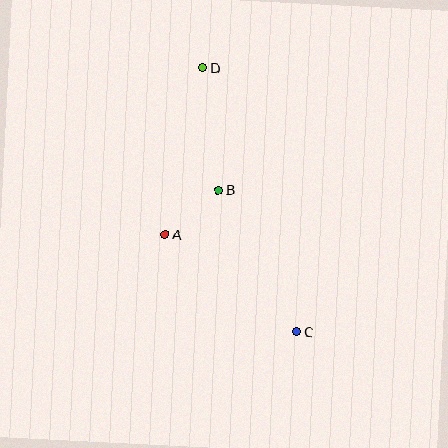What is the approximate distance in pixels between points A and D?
The distance between A and D is approximately 171 pixels.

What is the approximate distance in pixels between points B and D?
The distance between B and D is approximately 123 pixels.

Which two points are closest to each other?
Points A and B are closest to each other.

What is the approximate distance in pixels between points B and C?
The distance between B and C is approximately 162 pixels.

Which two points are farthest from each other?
Points C and D are farthest from each other.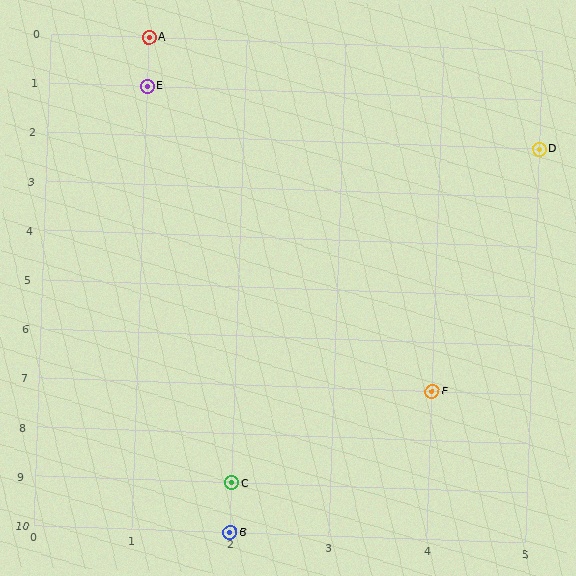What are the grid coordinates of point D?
Point D is at grid coordinates (5, 2).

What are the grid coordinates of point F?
Point F is at grid coordinates (4, 7).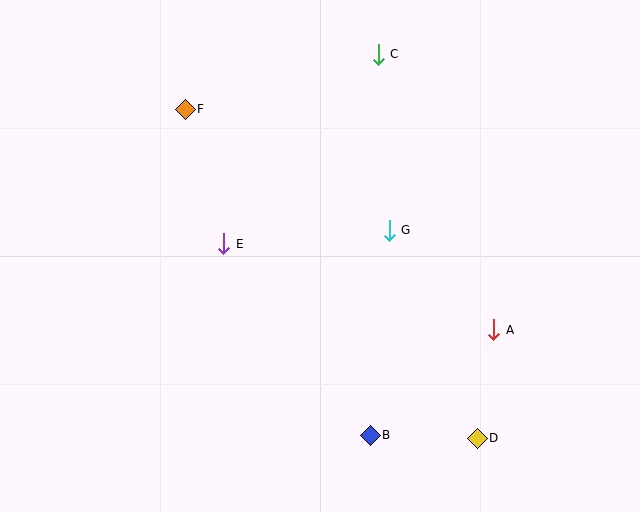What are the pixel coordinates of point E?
Point E is at (224, 244).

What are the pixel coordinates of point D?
Point D is at (477, 438).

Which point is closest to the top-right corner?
Point C is closest to the top-right corner.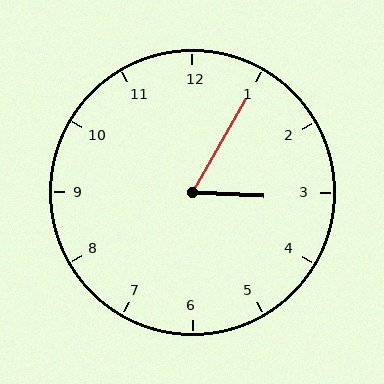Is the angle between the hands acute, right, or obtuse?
It is acute.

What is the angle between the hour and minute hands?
Approximately 62 degrees.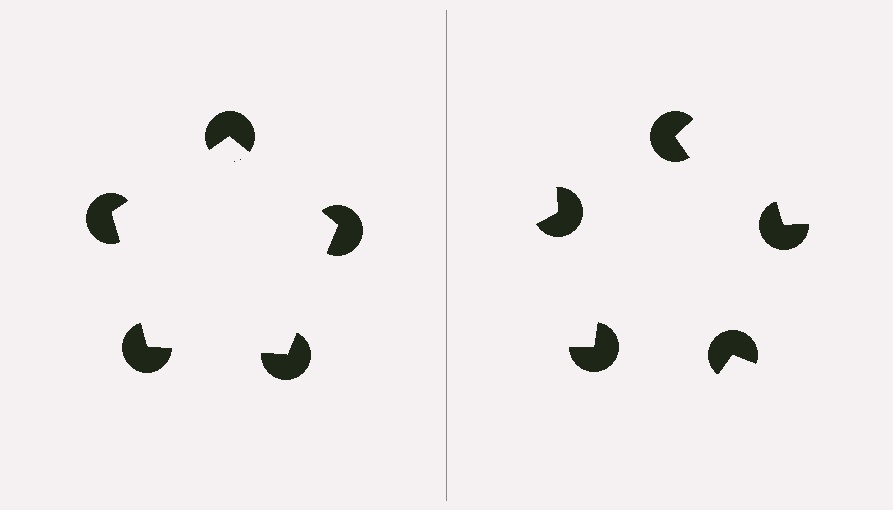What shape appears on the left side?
An illusory pentagon.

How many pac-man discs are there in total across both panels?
10 — 5 on each side.